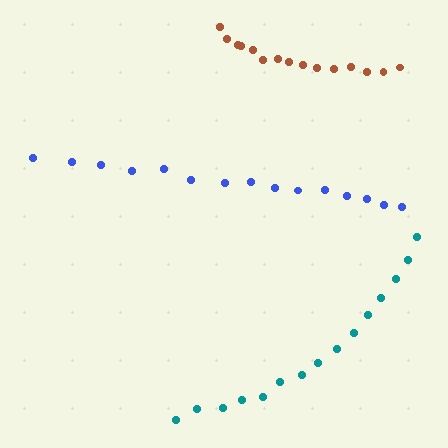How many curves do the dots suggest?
There are 3 distinct paths.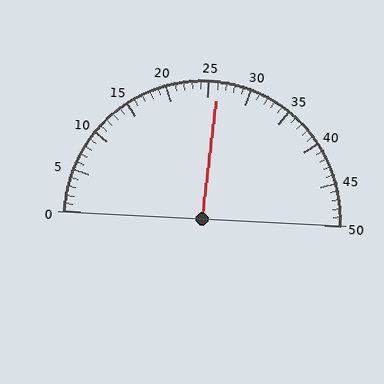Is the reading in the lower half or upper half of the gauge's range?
The reading is in the upper half of the range (0 to 50).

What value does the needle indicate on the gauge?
The needle indicates approximately 26.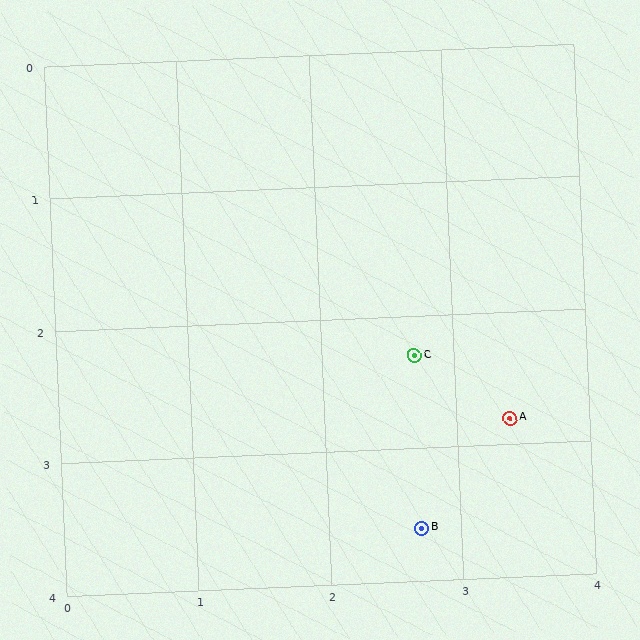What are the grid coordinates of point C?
Point C is at approximately (2.7, 2.3).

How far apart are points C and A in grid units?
Points C and A are about 0.9 grid units apart.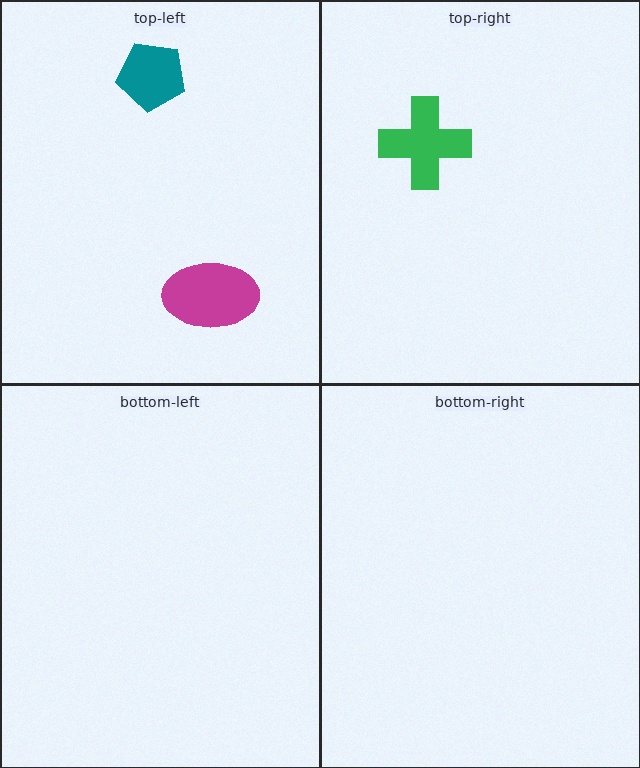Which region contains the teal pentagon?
The top-left region.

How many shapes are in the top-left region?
2.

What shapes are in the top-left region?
The teal pentagon, the magenta ellipse.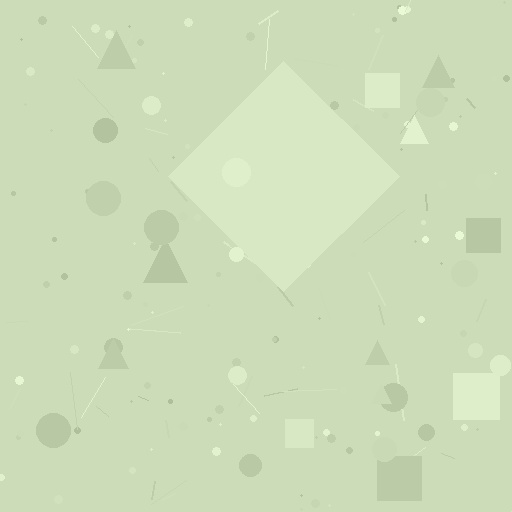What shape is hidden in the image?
A diamond is hidden in the image.